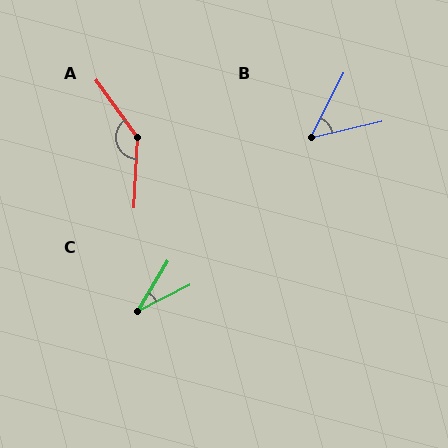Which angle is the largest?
A, at approximately 142 degrees.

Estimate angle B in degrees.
Approximately 50 degrees.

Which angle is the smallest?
C, at approximately 32 degrees.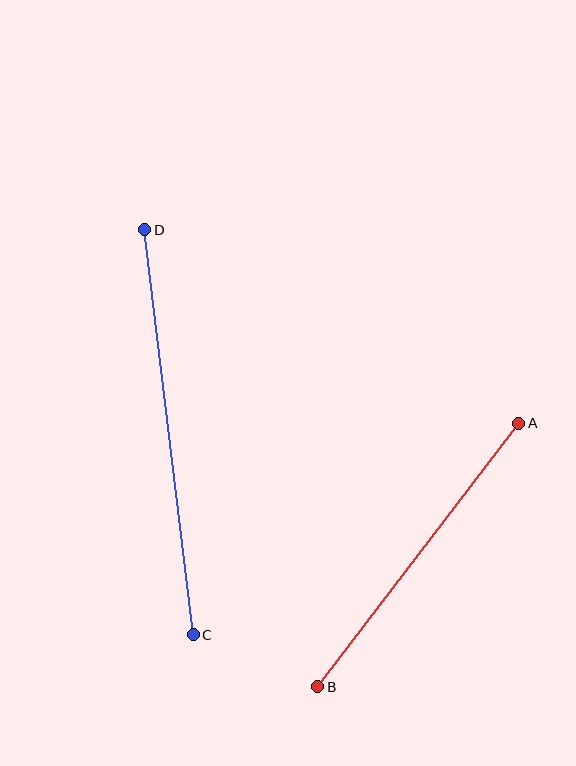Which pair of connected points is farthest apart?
Points C and D are farthest apart.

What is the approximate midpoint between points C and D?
The midpoint is at approximately (169, 432) pixels.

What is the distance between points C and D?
The distance is approximately 408 pixels.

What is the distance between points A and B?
The distance is approximately 332 pixels.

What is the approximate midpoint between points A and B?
The midpoint is at approximately (418, 555) pixels.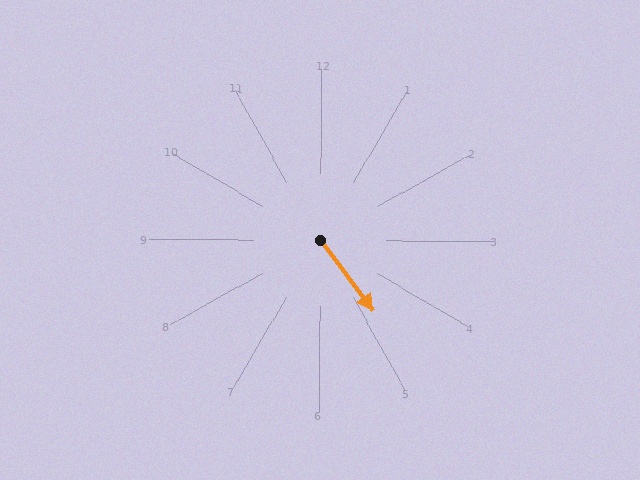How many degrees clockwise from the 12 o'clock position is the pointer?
Approximately 143 degrees.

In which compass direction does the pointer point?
Southeast.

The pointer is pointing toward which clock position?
Roughly 5 o'clock.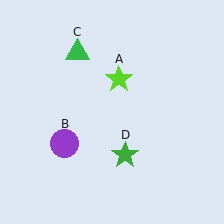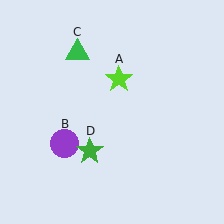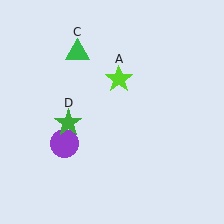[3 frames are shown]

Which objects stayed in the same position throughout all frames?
Lime star (object A) and purple circle (object B) and green triangle (object C) remained stationary.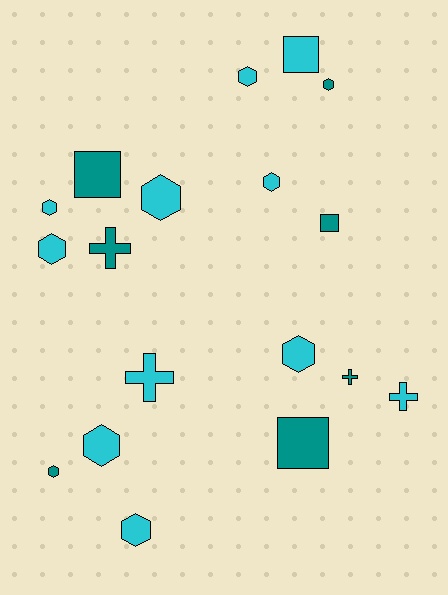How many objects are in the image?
There are 18 objects.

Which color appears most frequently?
Cyan, with 11 objects.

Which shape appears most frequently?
Hexagon, with 10 objects.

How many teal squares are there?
There are 3 teal squares.